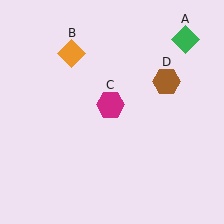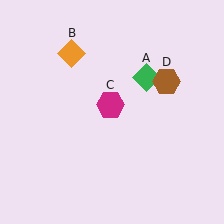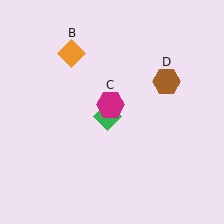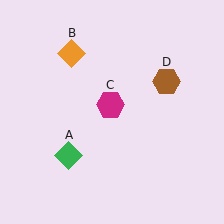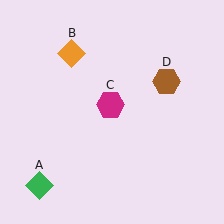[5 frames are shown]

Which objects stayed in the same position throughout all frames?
Orange diamond (object B) and magenta hexagon (object C) and brown hexagon (object D) remained stationary.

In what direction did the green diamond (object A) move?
The green diamond (object A) moved down and to the left.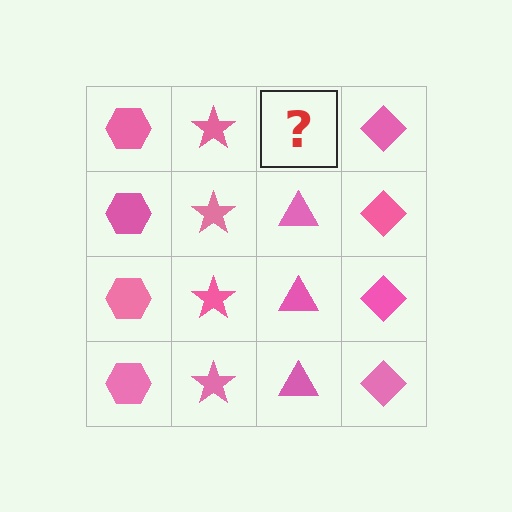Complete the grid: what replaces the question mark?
The question mark should be replaced with a pink triangle.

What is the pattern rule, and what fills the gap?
The rule is that each column has a consistent shape. The gap should be filled with a pink triangle.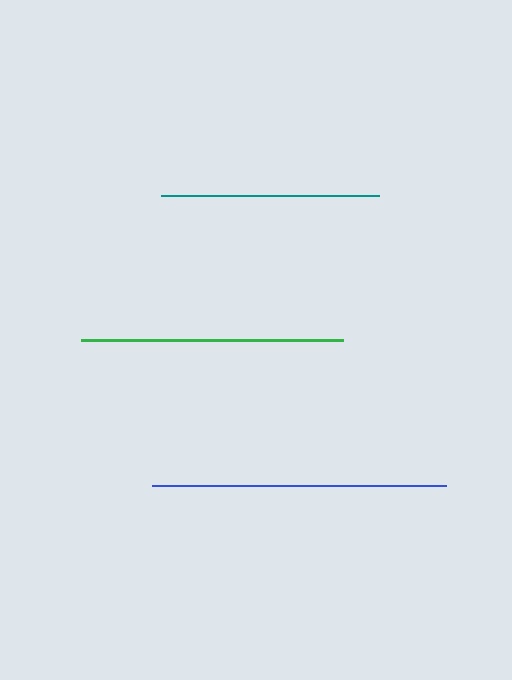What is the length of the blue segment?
The blue segment is approximately 293 pixels long.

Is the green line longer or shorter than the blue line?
The blue line is longer than the green line.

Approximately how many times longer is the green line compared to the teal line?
The green line is approximately 1.2 times the length of the teal line.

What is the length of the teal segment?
The teal segment is approximately 218 pixels long.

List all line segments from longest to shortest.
From longest to shortest: blue, green, teal.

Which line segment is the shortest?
The teal line is the shortest at approximately 218 pixels.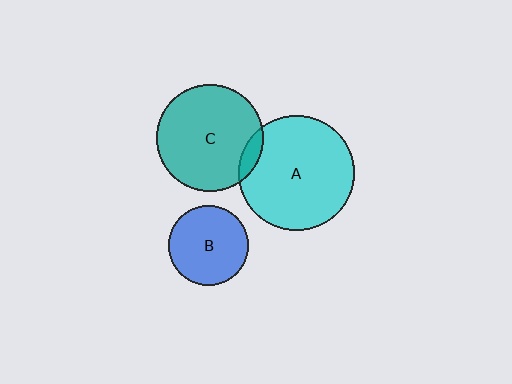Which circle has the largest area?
Circle A (cyan).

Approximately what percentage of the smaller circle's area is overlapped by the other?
Approximately 10%.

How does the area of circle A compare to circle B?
Approximately 2.1 times.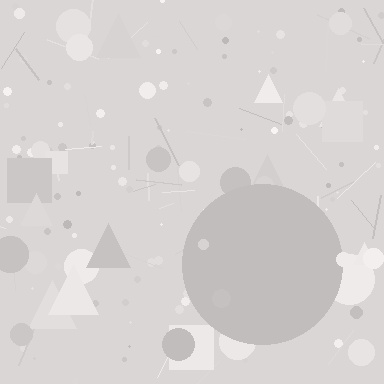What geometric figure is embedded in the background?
A circle is embedded in the background.